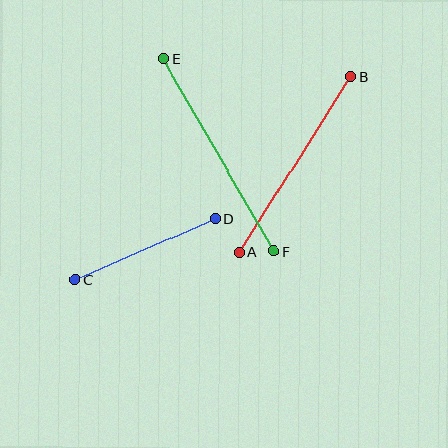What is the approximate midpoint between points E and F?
The midpoint is at approximately (218, 155) pixels.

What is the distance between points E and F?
The distance is approximately 222 pixels.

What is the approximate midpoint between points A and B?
The midpoint is at approximately (295, 165) pixels.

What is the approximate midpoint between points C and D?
The midpoint is at approximately (145, 249) pixels.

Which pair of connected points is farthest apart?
Points E and F are farthest apart.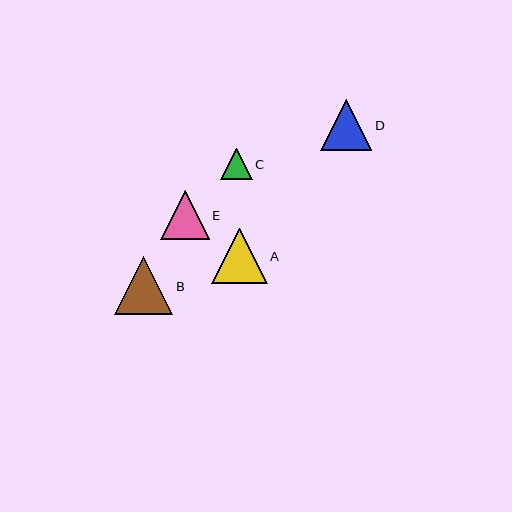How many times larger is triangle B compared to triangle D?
Triangle B is approximately 1.2 times the size of triangle D.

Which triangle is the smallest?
Triangle C is the smallest with a size of approximately 32 pixels.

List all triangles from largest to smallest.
From largest to smallest: B, A, D, E, C.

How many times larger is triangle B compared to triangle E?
Triangle B is approximately 1.2 times the size of triangle E.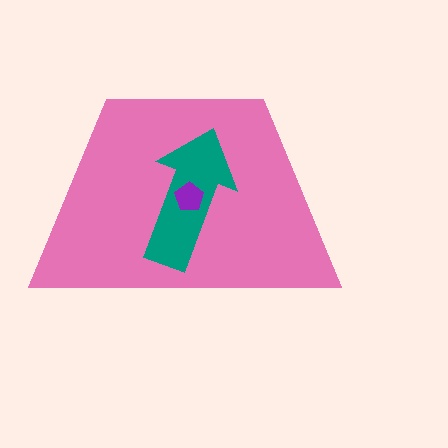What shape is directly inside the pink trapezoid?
The teal arrow.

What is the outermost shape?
The pink trapezoid.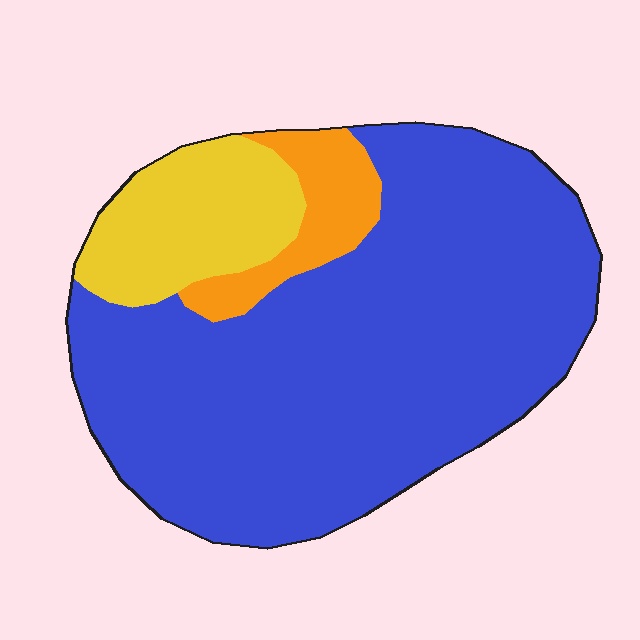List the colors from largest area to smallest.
From largest to smallest: blue, yellow, orange.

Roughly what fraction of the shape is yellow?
Yellow takes up about one sixth (1/6) of the shape.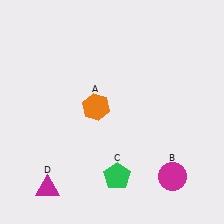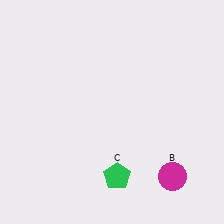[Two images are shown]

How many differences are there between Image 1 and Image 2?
There are 2 differences between the two images.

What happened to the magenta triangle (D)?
The magenta triangle (D) was removed in Image 2. It was in the bottom-left area of Image 1.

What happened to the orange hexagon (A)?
The orange hexagon (A) was removed in Image 2. It was in the top-left area of Image 1.